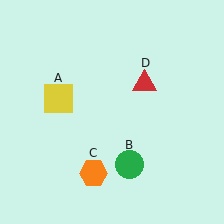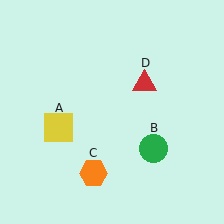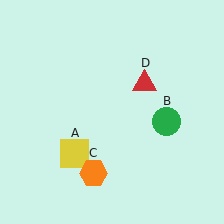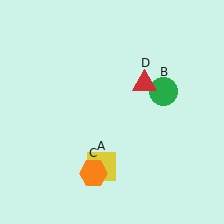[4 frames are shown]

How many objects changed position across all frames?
2 objects changed position: yellow square (object A), green circle (object B).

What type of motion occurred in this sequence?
The yellow square (object A), green circle (object B) rotated counterclockwise around the center of the scene.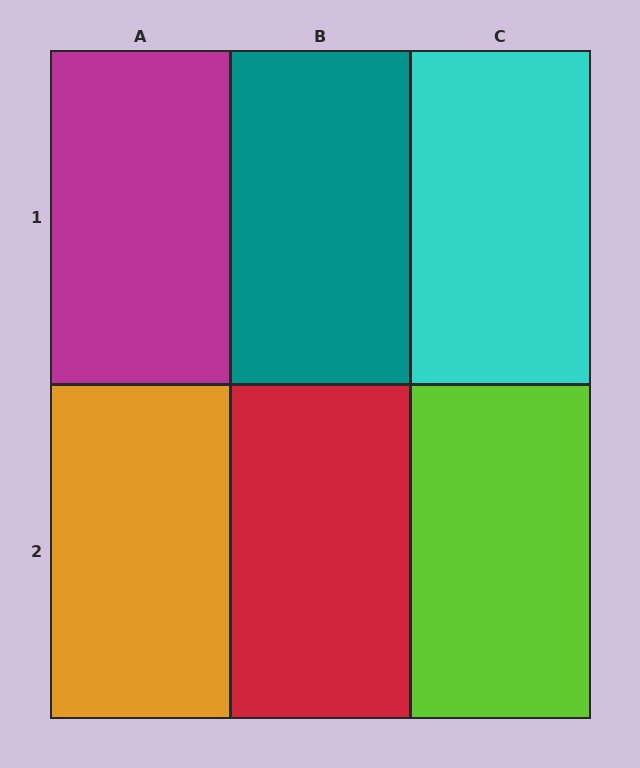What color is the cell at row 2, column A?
Orange.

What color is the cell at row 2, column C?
Lime.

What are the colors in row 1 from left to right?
Magenta, teal, cyan.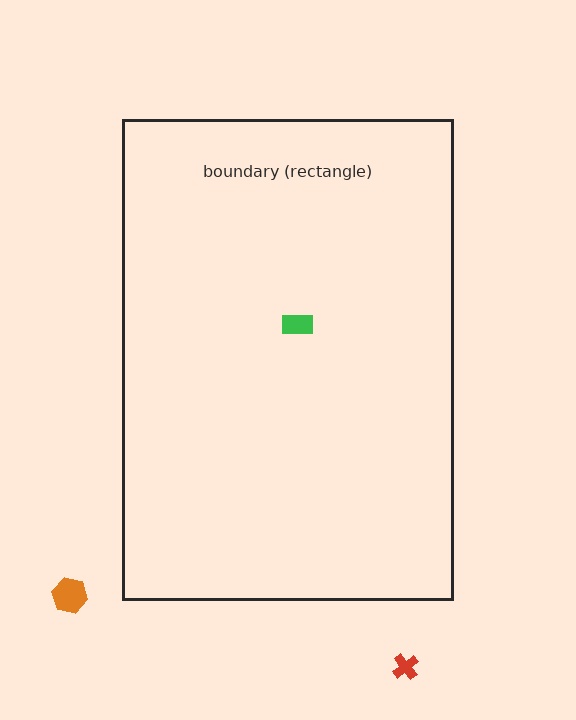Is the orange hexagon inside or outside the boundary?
Outside.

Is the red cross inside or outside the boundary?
Outside.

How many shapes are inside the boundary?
1 inside, 2 outside.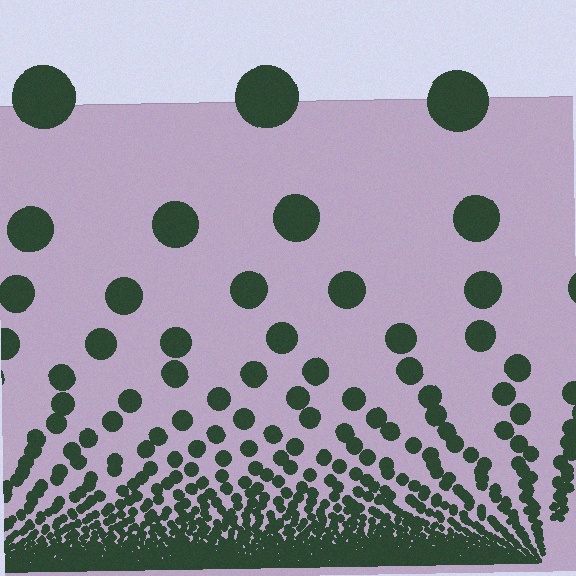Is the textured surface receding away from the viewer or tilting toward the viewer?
The surface appears to tilt toward the viewer. Texture elements get larger and sparser toward the top.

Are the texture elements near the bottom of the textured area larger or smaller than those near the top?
Smaller. The gradient is inverted — elements near the bottom are smaller and denser.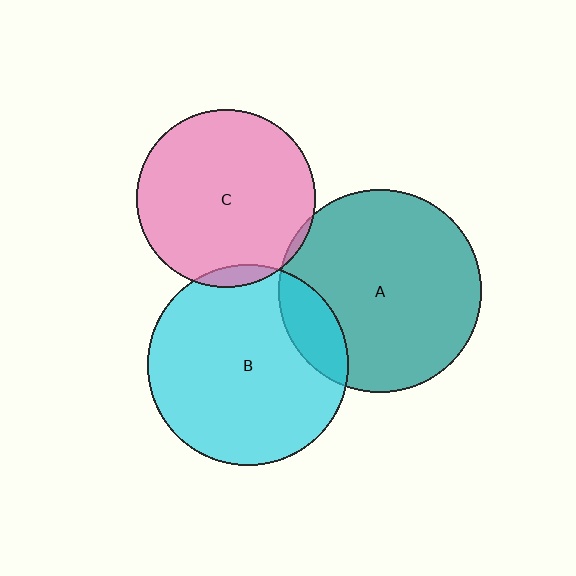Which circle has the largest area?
Circle A (teal).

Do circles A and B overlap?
Yes.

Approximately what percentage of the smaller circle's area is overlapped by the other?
Approximately 15%.